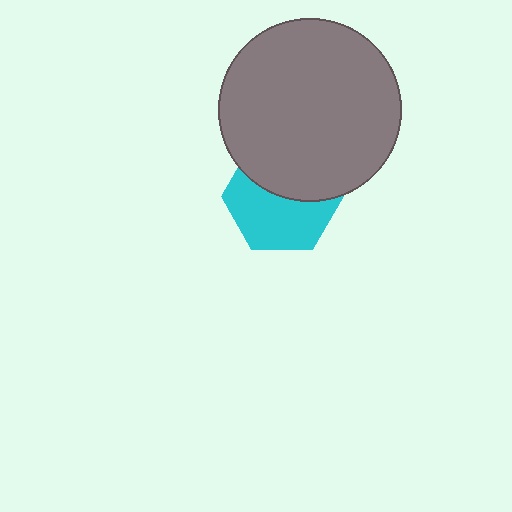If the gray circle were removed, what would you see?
You would see the complete cyan hexagon.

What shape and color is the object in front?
The object in front is a gray circle.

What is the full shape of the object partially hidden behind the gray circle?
The partially hidden object is a cyan hexagon.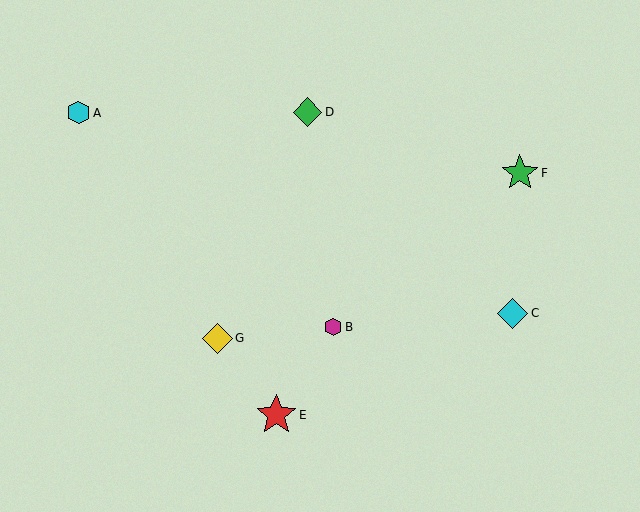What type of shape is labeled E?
Shape E is a red star.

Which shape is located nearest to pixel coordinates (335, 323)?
The magenta hexagon (labeled B) at (333, 327) is nearest to that location.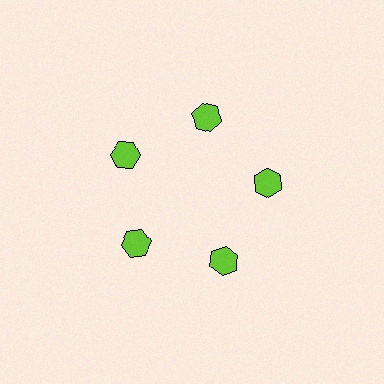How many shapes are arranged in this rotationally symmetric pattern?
There are 5 shapes, arranged in 5 groups of 1.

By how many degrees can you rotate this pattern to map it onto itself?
The pattern maps onto itself every 72 degrees of rotation.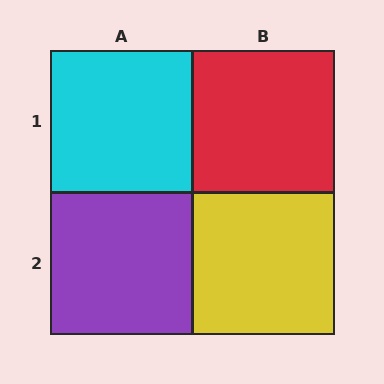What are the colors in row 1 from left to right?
Cyan, red.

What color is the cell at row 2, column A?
Purple.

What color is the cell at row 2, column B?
Yellow.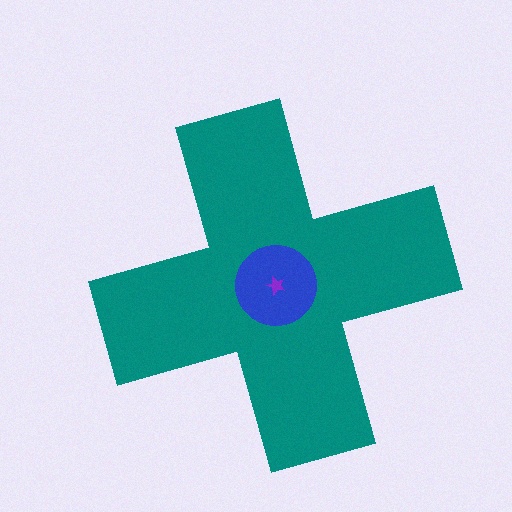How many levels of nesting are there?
3.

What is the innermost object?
The purple star.